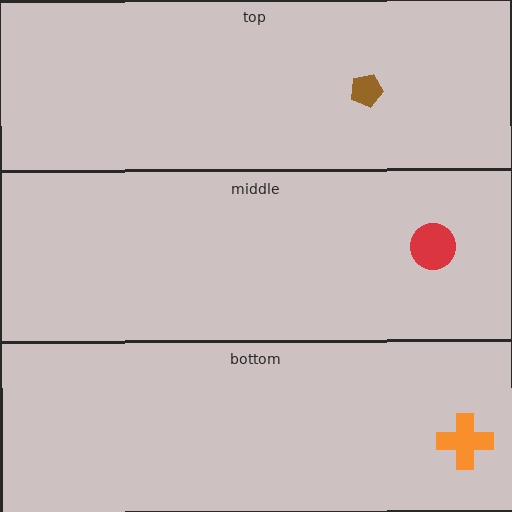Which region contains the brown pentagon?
The top region.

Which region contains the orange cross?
The bottom region.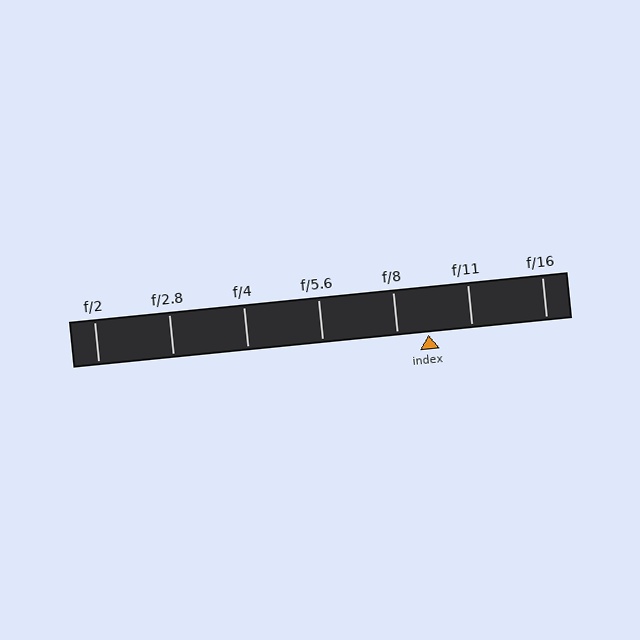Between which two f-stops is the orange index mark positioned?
The index mark is between f/8 and f/11.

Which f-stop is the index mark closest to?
The index mark is closest to f/8.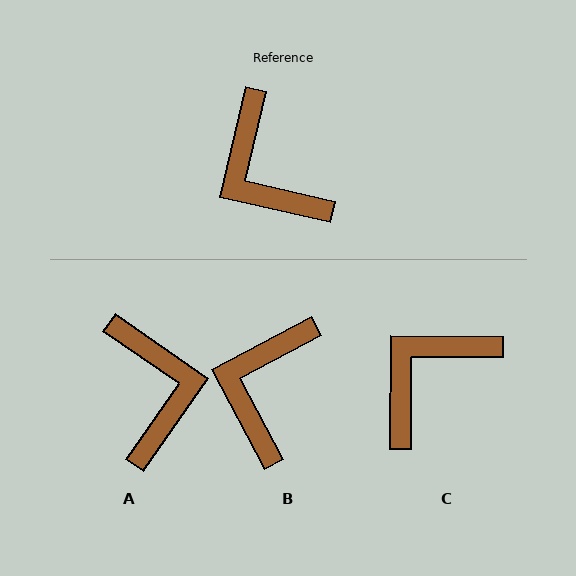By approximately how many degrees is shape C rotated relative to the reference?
Approximately 77 degrees clockwise.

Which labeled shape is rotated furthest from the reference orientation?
A, about 158 degrees away.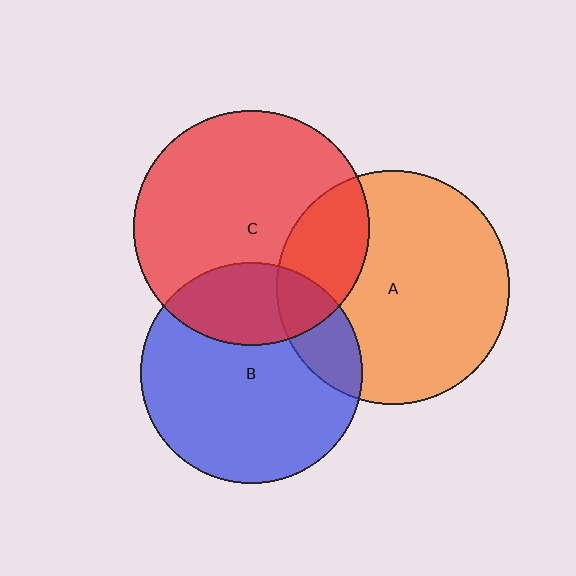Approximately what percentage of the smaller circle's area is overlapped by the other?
Approximately 25%.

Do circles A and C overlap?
Yes.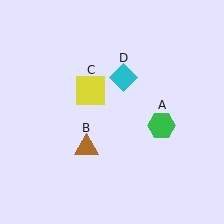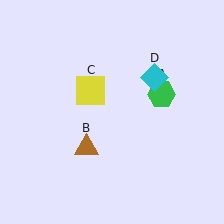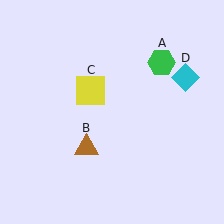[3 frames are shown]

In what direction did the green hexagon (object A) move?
The green hexagon (object A) moved up.